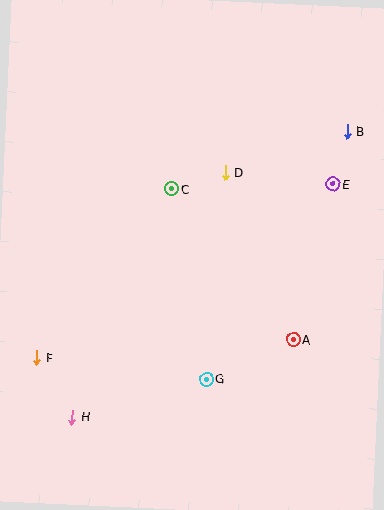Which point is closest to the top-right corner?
Point B is closest to the top-right corner.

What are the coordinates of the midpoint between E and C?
The midpoint between E and C is at (253, 187).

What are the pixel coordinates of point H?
Point H is at (72, 417).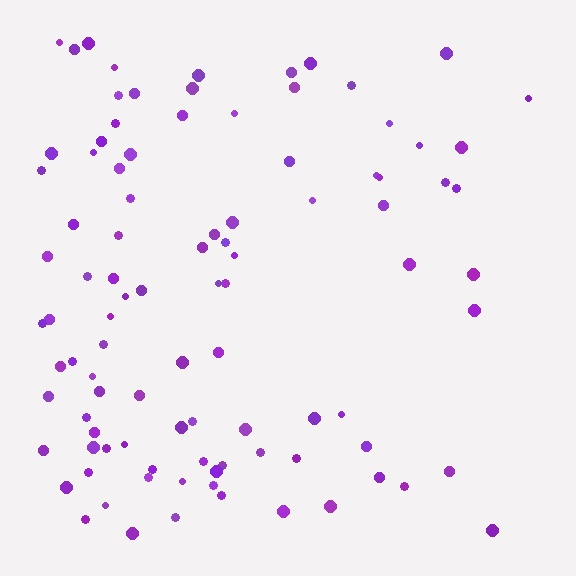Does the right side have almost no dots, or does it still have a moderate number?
Still a moderate number, just noticeably fewer than the left.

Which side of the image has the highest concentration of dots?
The left.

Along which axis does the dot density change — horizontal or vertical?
Horizontal.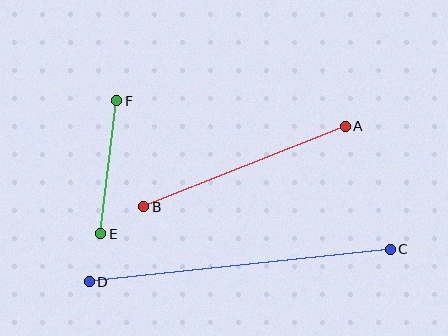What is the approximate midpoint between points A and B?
The midpoint is at approximately (244, 167) pixels.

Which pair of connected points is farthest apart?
Points C and D are farthest apart.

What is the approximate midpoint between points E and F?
The midpoint is at approximately (109, 167) pixels.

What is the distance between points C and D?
The distance is approximately 303 pixels.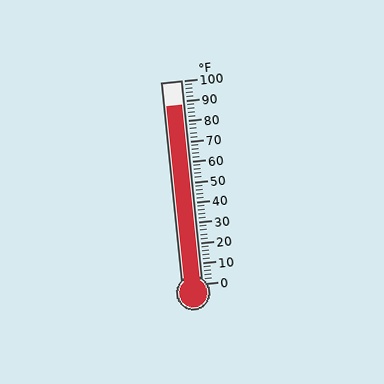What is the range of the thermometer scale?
The thermometer scale ranges from 0°F to 100°F.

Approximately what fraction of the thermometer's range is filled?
The thermometer is filled to approximately 90% of its range.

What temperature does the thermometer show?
The thermometer shows approximately 88°F.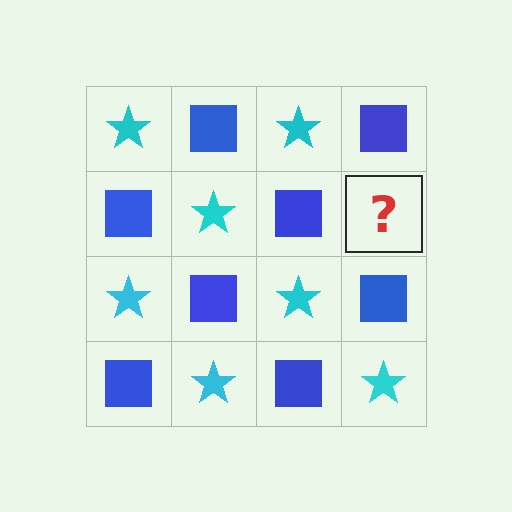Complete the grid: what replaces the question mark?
The question mark should be replaced with a cyan star.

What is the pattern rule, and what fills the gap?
The rule is that it alternates cyan star and blue square in a checkerboard pattern. The gap should be filled with a cyan star.